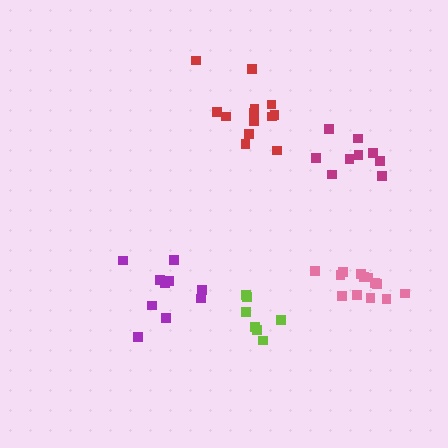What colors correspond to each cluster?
The clusters are colored: red, pink, purple, magenta, lime.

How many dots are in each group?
Group 1: 13 dots, Group 2: 13 dots, Group 3: 10 dots, Group 4: 9 dots, Group 5: 7 dots (52 total).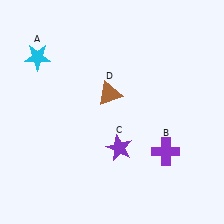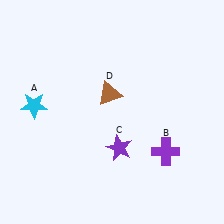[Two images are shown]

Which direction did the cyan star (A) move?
The cyan star (A) moved down.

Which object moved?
The cyan star (A) moved down.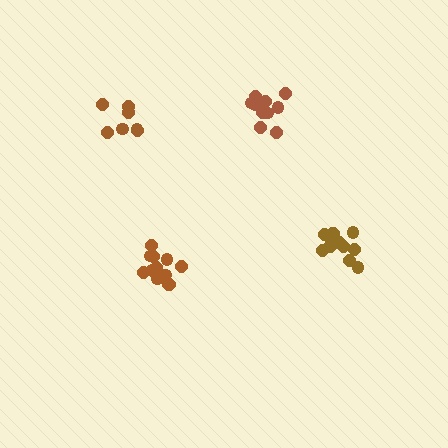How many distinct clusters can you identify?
There are 4 distinct clusters.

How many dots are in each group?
Group 1: 12 dots, Group 2: 11 dots, Group 3: 7 dots, Group 4: 12 dots (42 total).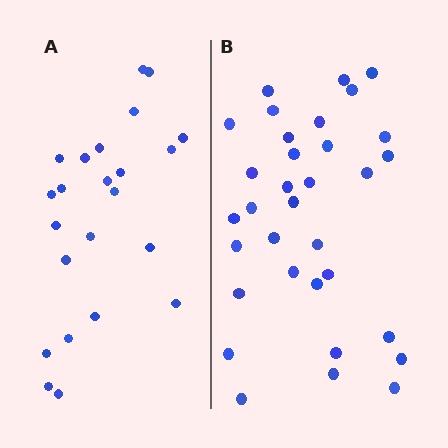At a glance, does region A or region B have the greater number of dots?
Region B (the right region) has more dots.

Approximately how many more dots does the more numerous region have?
Region B has roughly 10 or so more dots than region A.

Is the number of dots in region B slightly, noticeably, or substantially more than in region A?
Region B has noticeably more, but not dramatically so. The ratio is roughly 1.4 to 1.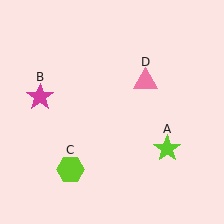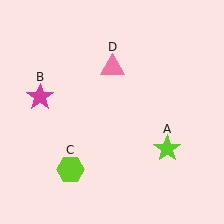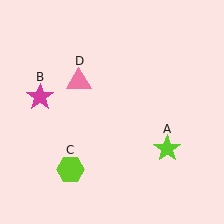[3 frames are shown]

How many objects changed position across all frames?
1 object changed position: pink triangle (object D).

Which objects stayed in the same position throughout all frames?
Lime star (object A) and magenta star (object B) and lime hexagon (object C) remained stationary.